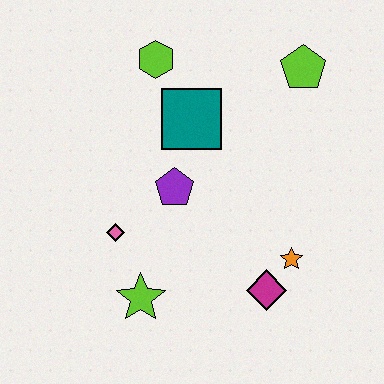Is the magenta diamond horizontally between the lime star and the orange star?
Yes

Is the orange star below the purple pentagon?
Yes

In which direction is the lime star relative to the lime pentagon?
The lime star is below the lime pentagon.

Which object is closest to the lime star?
The pink diamond is closest to the lime star.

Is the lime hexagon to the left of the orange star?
Yes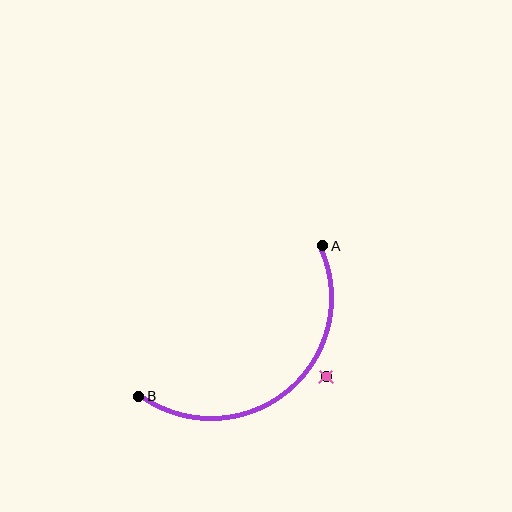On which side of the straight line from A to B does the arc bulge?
The arc bulges below and to the right of the straight line connecting A and B.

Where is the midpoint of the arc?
The arc midpoint is the point on the curve farthest from the straight line joining A and B. It sits below and to the right of that line.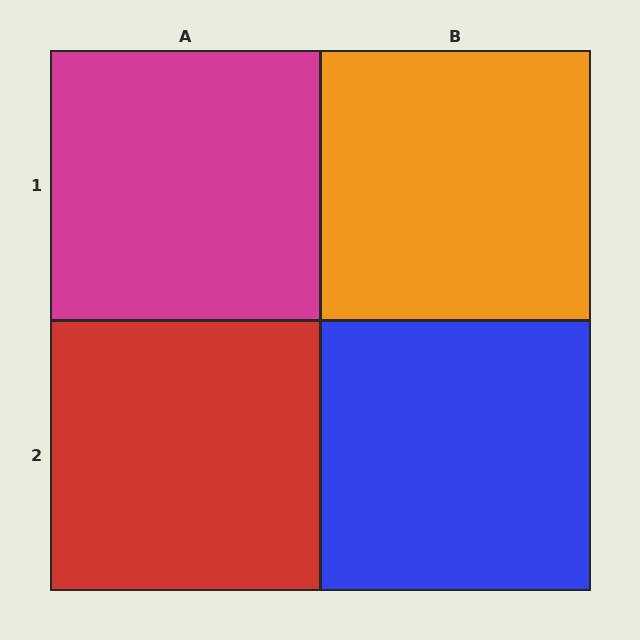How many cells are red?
1 cell is red.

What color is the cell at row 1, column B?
Orange.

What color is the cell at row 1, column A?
Magenta.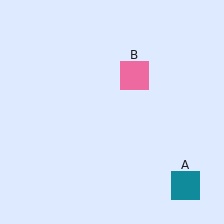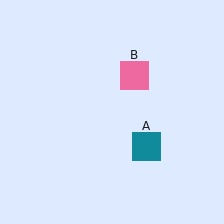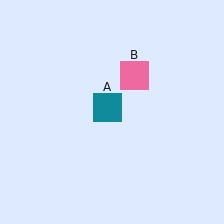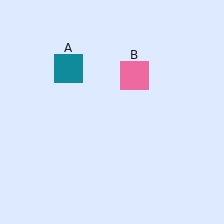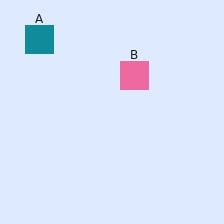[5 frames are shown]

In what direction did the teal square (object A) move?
The teal square (object A) moved up and to the left.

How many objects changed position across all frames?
1 object changed position: teal square (object A).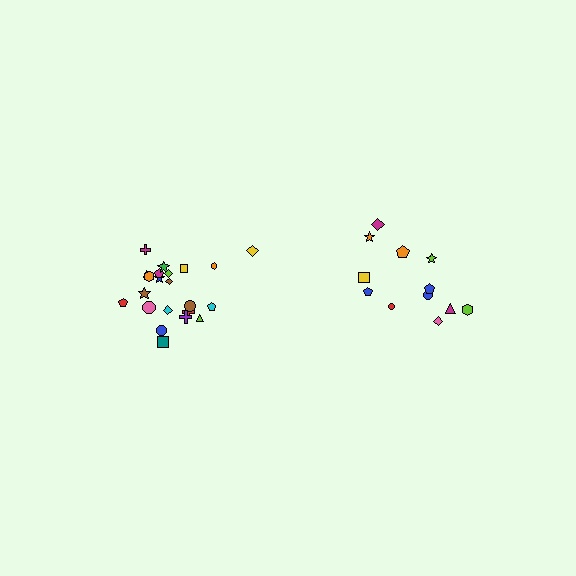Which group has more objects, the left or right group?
The left group.